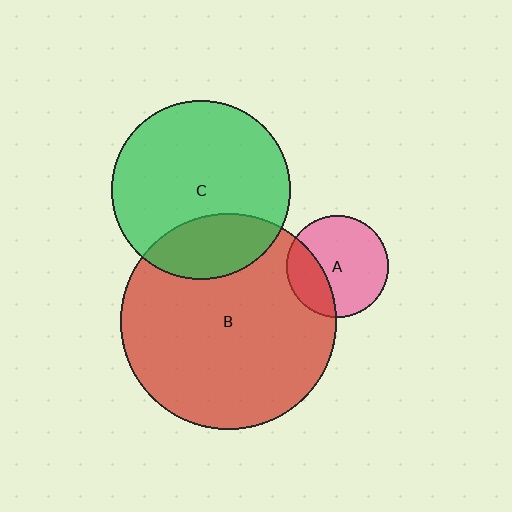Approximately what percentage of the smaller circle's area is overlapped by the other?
Approximately 25%.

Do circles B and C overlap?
Yes.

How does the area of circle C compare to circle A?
Approximately 3.0 times.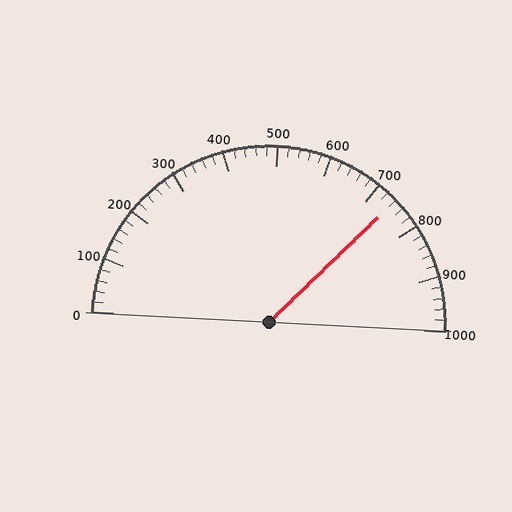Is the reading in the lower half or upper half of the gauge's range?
The reading is in the upper half of the range (0 to 1000).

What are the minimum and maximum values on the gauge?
The gauge ranges from 0 to 1000.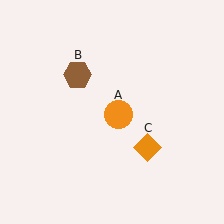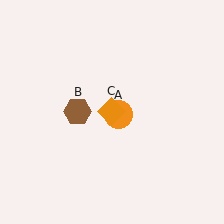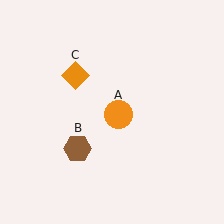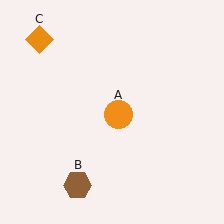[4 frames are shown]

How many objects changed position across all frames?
2 objects changed position: brown hexagon (object B), orange diamond (object C).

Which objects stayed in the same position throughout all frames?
Orange circle (object A) remained stationary.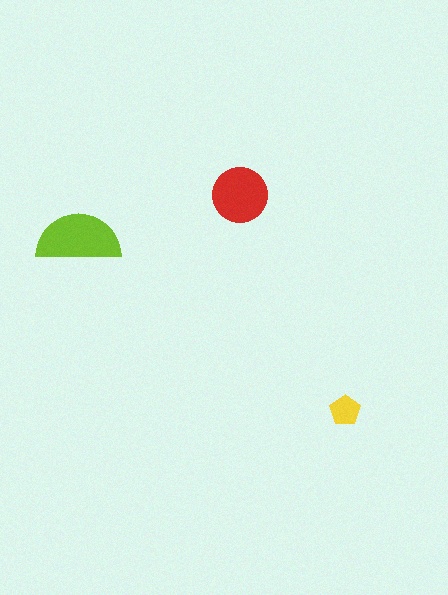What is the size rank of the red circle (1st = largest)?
2nd.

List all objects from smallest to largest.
The yellow pentagon, the red circle, the lime semicircle.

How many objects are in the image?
There are 3 objects in the image.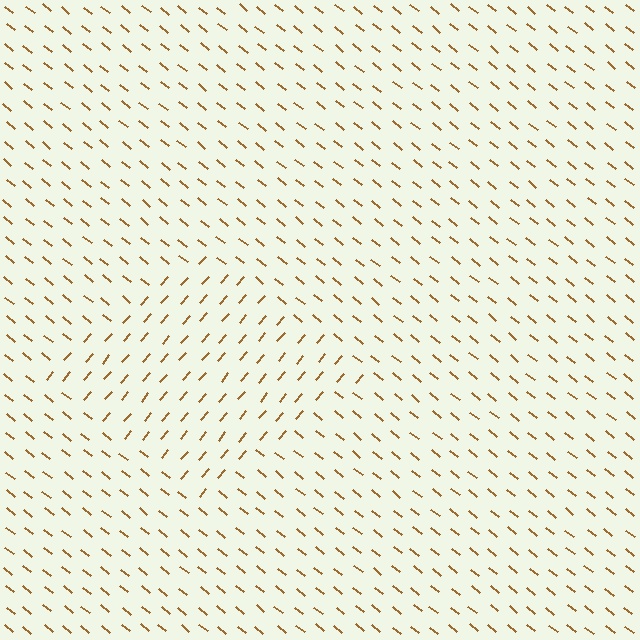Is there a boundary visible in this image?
Yes, there is a texture boundary formed by a change in line orientation.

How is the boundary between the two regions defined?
The boundary is defined purely by a change in line orientation (approximately 88 degrees difference). All lines are the same color and thickness.